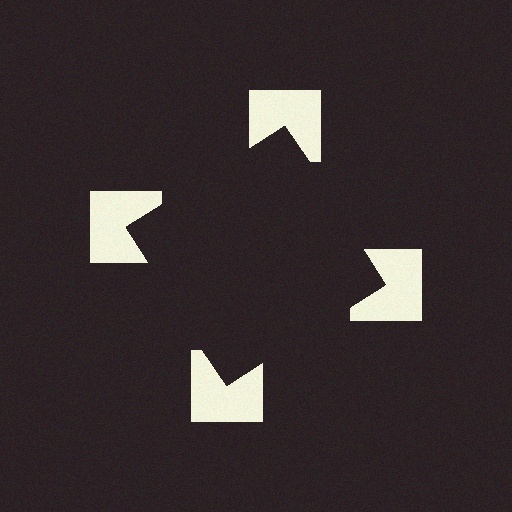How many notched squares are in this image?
There are 4 — one at each vertex of the illusory square.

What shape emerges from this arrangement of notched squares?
An illusory square — its edges are inferred from the aligned wedge cuts in the notched squares, not physically drawn.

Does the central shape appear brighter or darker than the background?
It typically appears slightly darker than the background, even though no actual brightness change is drawn.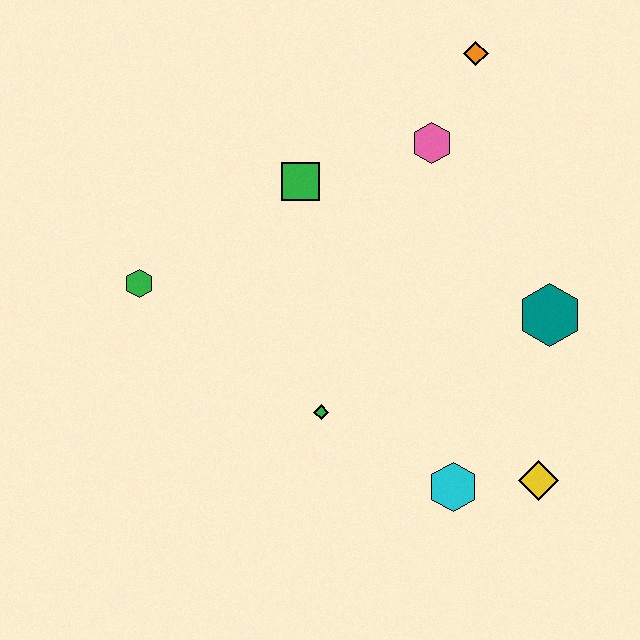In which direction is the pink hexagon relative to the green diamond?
The pink hexagon is above the green diamond.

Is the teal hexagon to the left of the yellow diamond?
No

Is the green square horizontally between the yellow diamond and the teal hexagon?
No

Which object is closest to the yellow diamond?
The cyan hexagon is closest to the yellow diamond.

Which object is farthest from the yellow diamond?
The green hexagon is farthest from the yellow diamond.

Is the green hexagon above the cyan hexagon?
Yes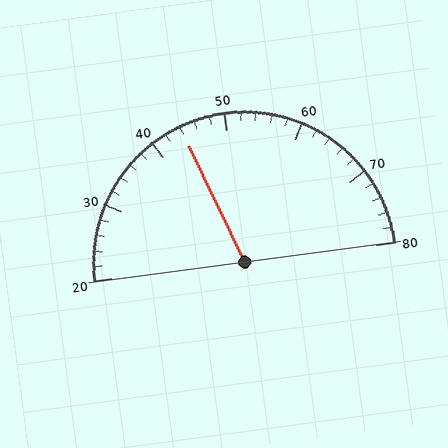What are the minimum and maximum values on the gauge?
The gauge ranges from 20 to 80.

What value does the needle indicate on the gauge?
The needle indicates approximately 44.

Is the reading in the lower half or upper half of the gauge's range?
The reading is in the lower half of the range (20 to 80).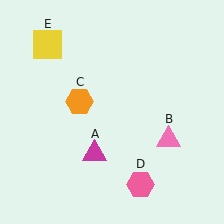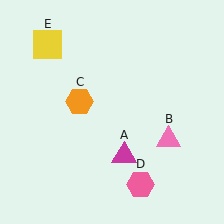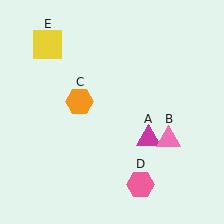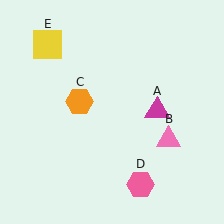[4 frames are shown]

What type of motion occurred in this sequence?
The magenta triangle (object A) rotated counterclockwise around the center of the scene.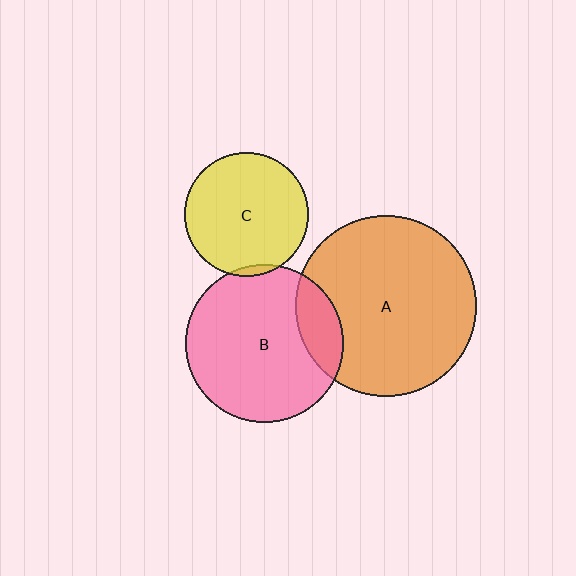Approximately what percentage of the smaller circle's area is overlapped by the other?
Approximately 15%.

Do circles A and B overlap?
Yes.